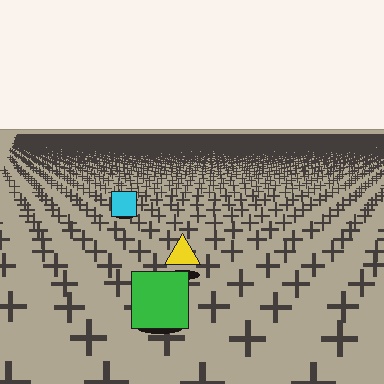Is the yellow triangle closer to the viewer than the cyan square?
Yes. The yellow triangle is closer — you can tell from the texture gradient: the ground texture is coarser near it.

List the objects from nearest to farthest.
From nearest to farthest: the green square, the yellow triangle, the cyan square.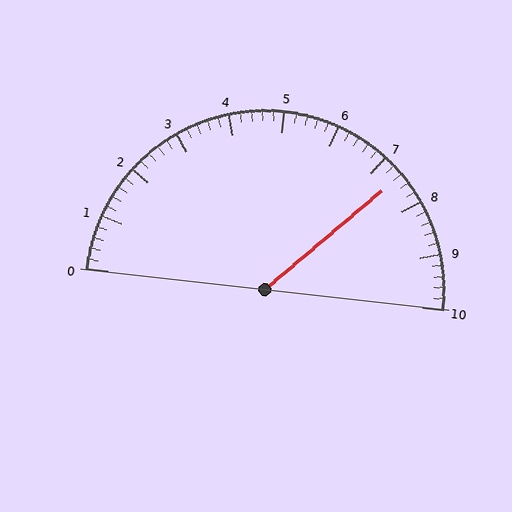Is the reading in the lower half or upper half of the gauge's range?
The reading is in the upper half of the range (0 to 10).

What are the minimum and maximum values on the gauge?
The gauge ranges from 0 to 10.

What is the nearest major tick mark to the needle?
The nearest major tick mark is 7.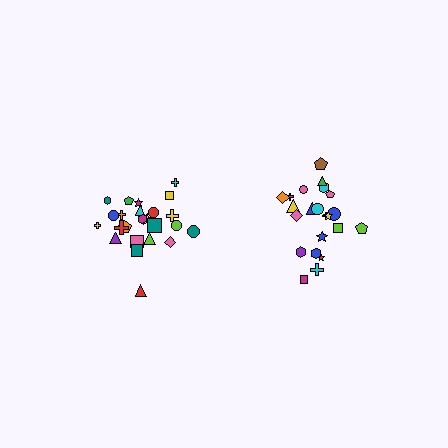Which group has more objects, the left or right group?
The left group.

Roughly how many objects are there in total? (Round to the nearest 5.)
Roughly 45 objects in total.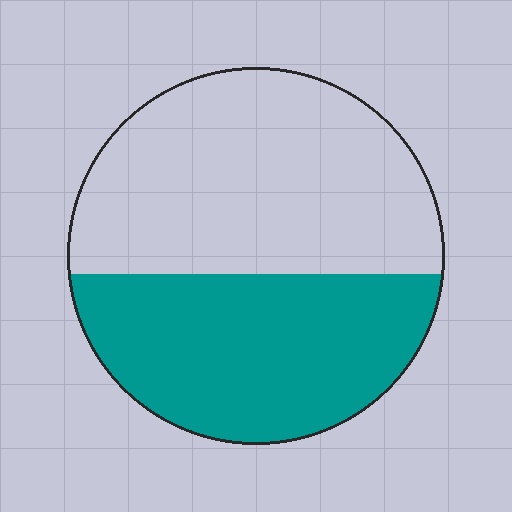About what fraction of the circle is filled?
About two fifths (2/5).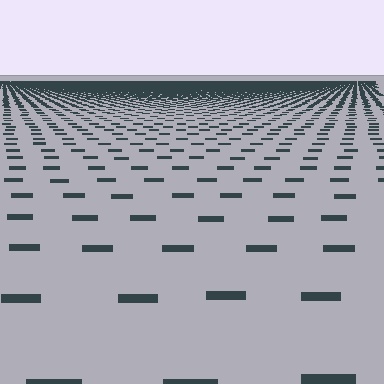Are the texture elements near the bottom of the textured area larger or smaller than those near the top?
Larger. Near the bottom, elements are closer to the viewer and appear at a bigger on-screen size.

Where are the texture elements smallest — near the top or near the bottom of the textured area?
Near the top.